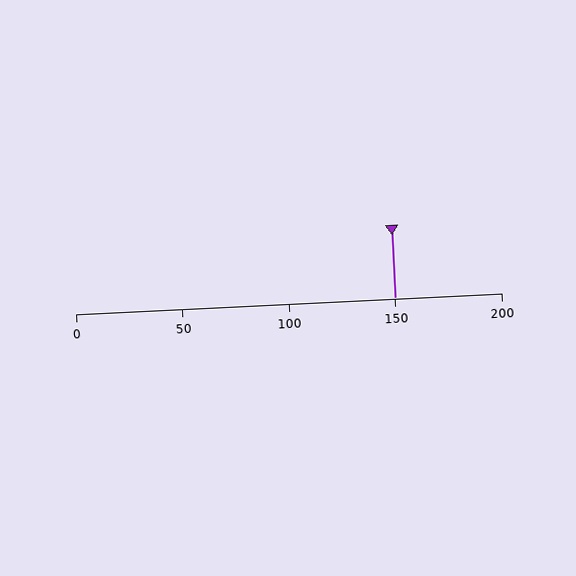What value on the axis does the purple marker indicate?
The marker indicates approximately 150.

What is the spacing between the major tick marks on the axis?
The major ticks are spaced 50 apart.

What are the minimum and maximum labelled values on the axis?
The axis runs from 0 to 200.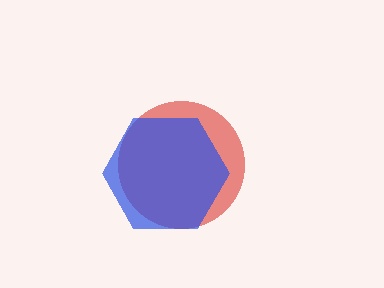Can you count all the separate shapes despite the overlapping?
Yes, there are 2 separate shapes.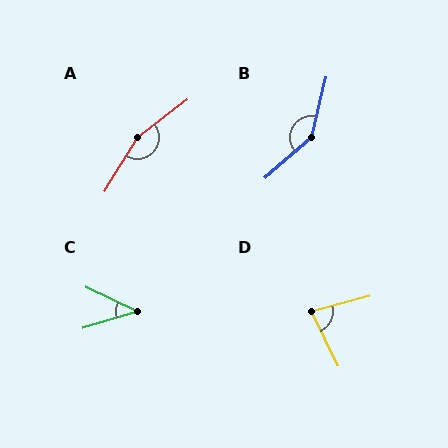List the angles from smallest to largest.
C (42°), D (79°), B (144°), A (159°).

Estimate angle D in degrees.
Approximately 79 degrees.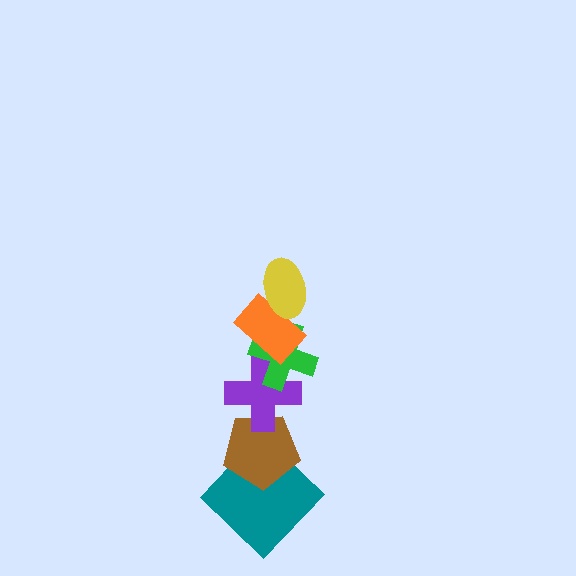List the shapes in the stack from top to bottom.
From top to bottom: the yellow ellipse, the orange rectangle, the green cross, the purple cross, the brown pentagon, the teal diamond.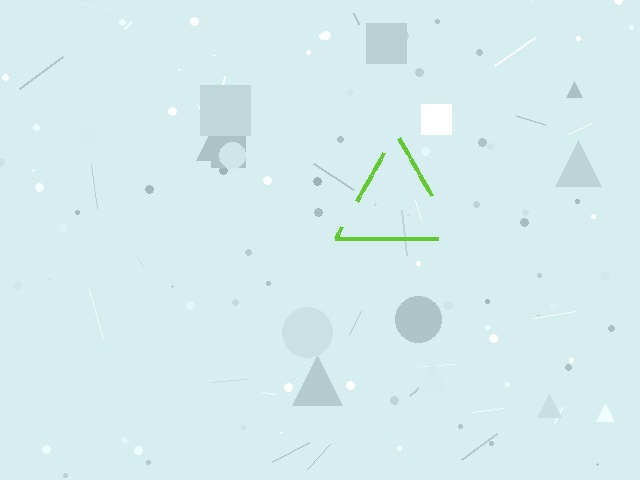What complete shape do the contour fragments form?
The contour fragments form a triangle.